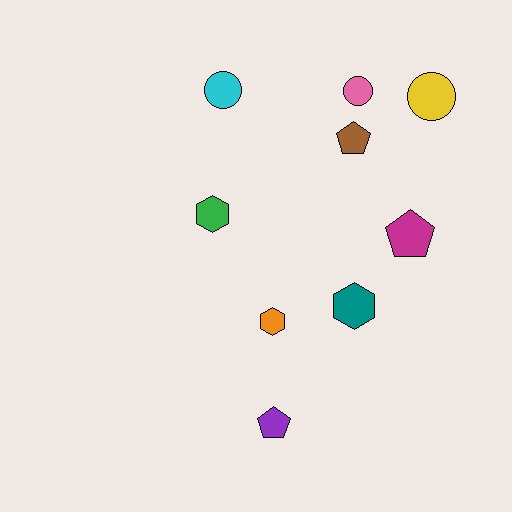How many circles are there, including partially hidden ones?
There are 3 circles.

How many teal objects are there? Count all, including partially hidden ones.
There is 1 teal object.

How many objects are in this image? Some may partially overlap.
There are 9 objects.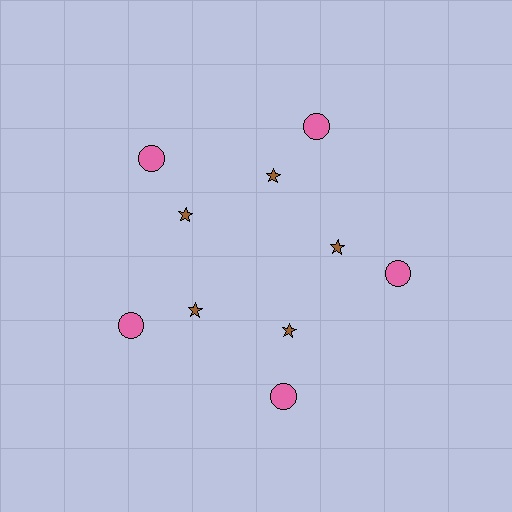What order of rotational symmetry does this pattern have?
This pattern has 5-fold rotational symmetry.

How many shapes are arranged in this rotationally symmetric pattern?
There are 10 shapes, arranged in 5 groups of 2.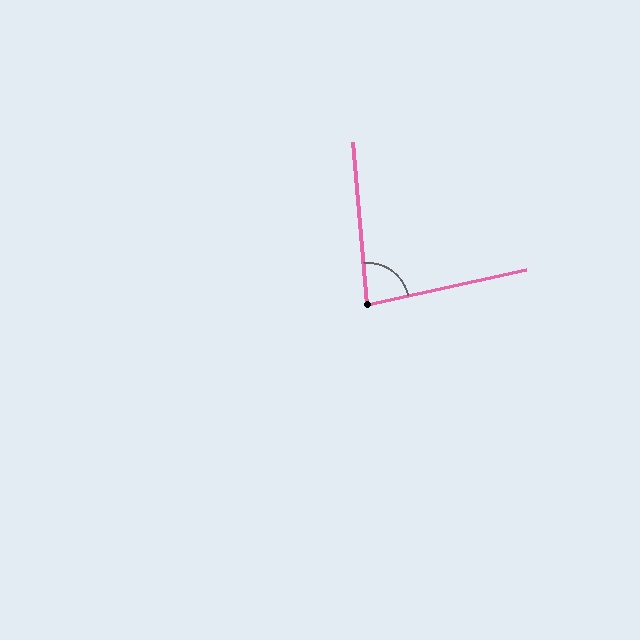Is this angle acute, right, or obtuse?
It is acute.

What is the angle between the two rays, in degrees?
Approximately 83 degrees.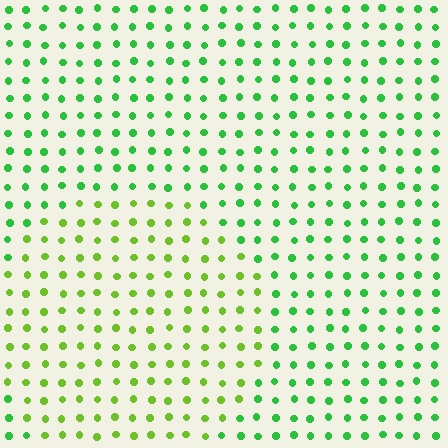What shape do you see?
I see a circle.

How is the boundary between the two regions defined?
The boundary is defined purely by a slight shift in hue (about 35 degrees). Spacing, size, and orientation are identical on both sides.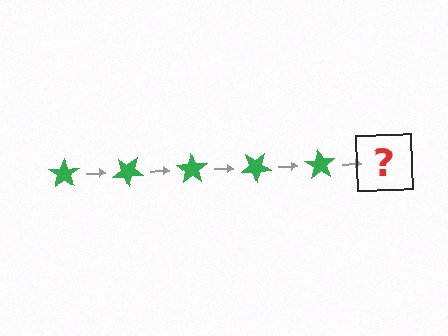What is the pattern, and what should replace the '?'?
The pattern is that the star rotates 35 degrees each step. The '?' should be a green star rotated 175 degrees.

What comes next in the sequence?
The next element should be a green star rotated 175 degrees.